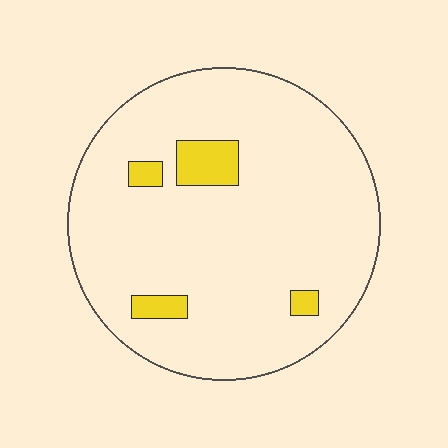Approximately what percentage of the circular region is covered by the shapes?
Approximately 10%.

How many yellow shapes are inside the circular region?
4.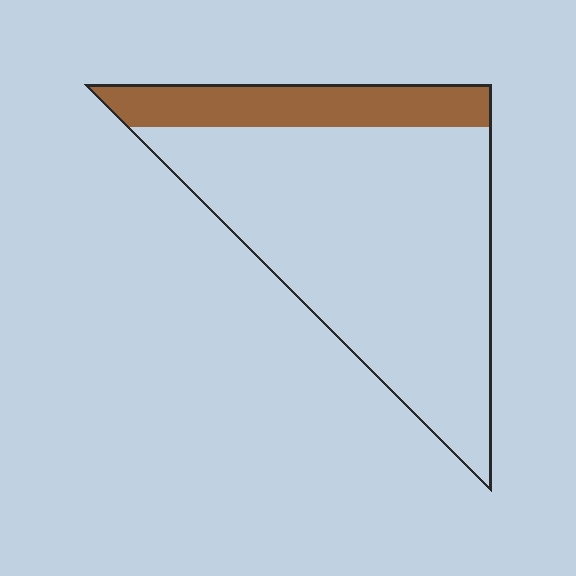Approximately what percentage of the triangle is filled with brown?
Approximately 20%.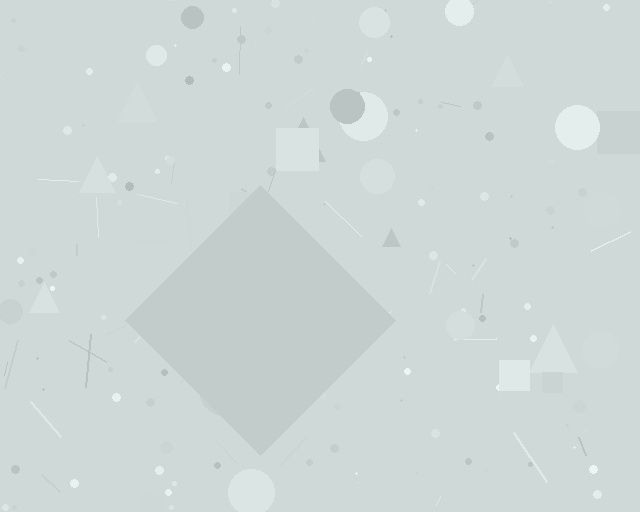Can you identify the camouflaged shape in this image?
The camouflaged shape is a diamond.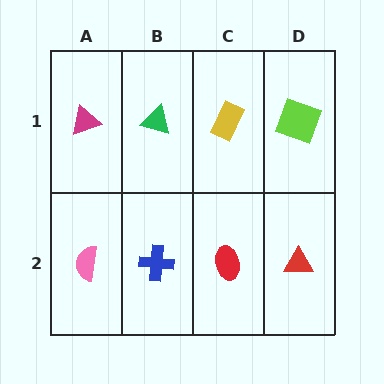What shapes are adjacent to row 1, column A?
A pink semicircle (row 2, column A), a green triangle (row 1, column B).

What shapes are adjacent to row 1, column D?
A red triangle (row 2, column D), a yellow rectangle (row 1, column C).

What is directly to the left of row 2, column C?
A blue cross.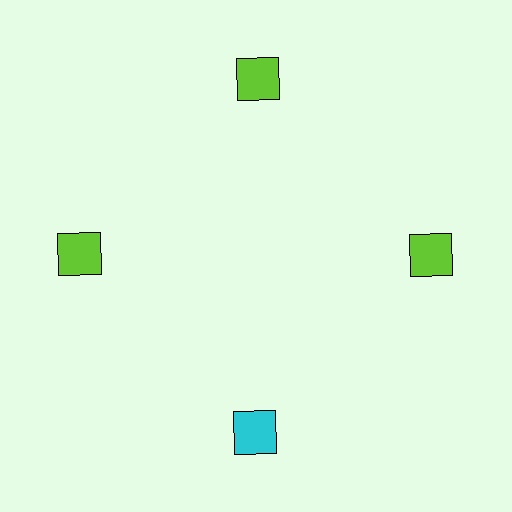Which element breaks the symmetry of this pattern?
The cyan square at roughly the 6 o'clock position breaks the symmetry. All other shapes are lime squares.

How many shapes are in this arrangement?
There are 4 shapes arranged in a ring pattern.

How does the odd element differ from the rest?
It has a different color: cyan instead of lime.